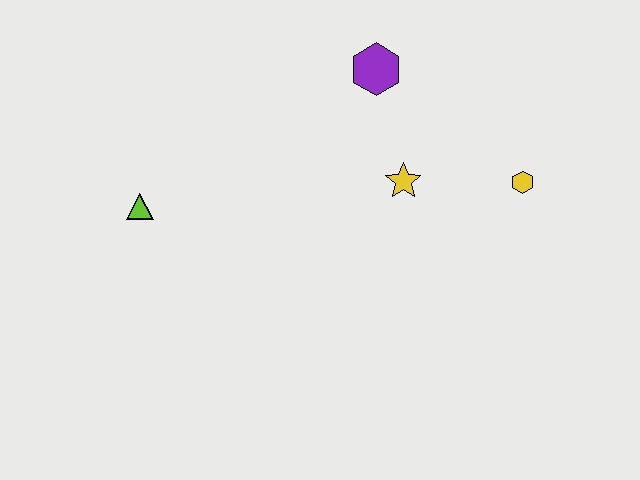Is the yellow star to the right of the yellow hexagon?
No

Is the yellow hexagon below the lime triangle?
No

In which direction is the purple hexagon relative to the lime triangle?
The purple hexagon is to the right of the lime triangle.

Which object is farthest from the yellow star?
The lime triangle is farthest from the yellow star.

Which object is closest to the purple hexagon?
The yellow star is closest to the purple hexagon.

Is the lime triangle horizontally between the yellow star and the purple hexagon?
No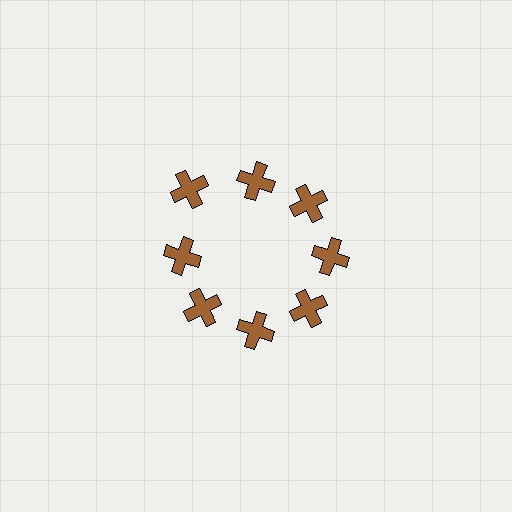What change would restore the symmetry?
The symmetry would be restored by moving it inward, back onto the ring so that all 8 crosses sit at equal angles and equal distance from the center.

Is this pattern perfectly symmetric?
No. The 8 brown crosses are arranged in a ring, but one element near the 10 o'clock position is pushed outward from the center, breaking the 8-fold rotational symmetry.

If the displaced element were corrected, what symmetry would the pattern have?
It would have 8-fold rotational symmetry — the pattern would map onto itself every 45 degrees.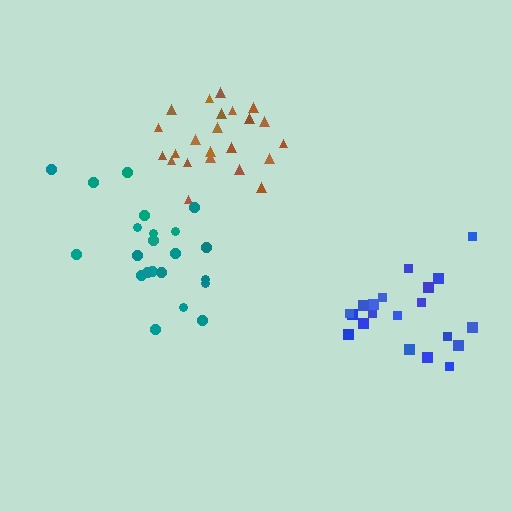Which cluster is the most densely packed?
Brown.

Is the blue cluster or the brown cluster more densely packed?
Brown.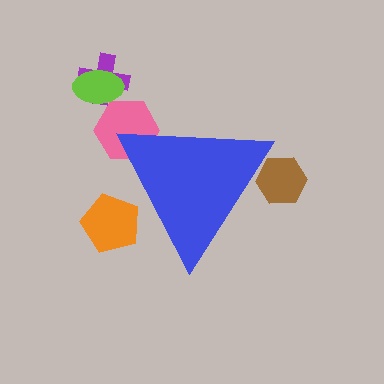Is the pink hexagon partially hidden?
Yes, the pink hexagon is partially hidden behind the blue triangle.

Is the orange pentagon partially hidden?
Yes, the orange pentagon is partially hidden behind the blue triangle.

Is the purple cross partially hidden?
No, the purple cross is fully visible.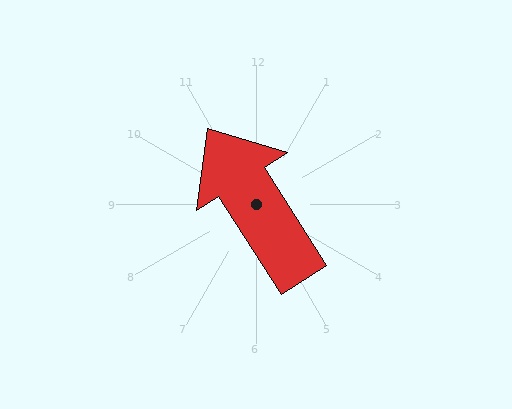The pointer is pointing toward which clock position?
Roughly 11 o'clock.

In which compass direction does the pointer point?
Northwest.